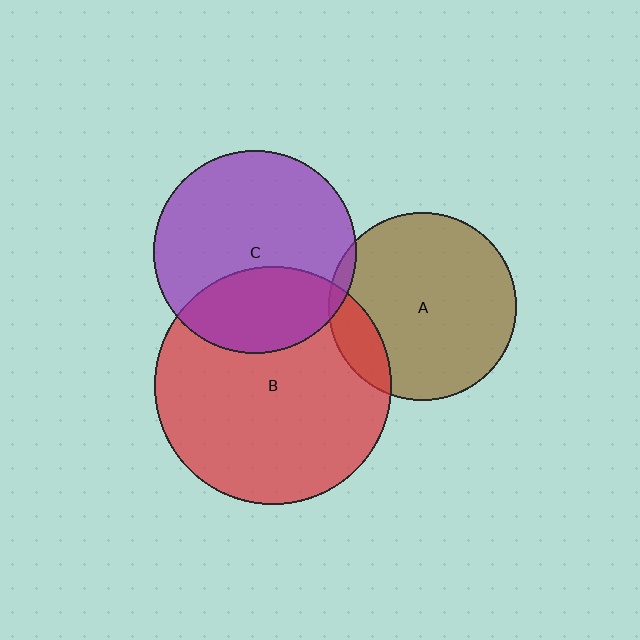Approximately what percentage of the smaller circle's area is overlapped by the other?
Approximately 15%.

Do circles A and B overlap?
Yes.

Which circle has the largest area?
Circle B (red).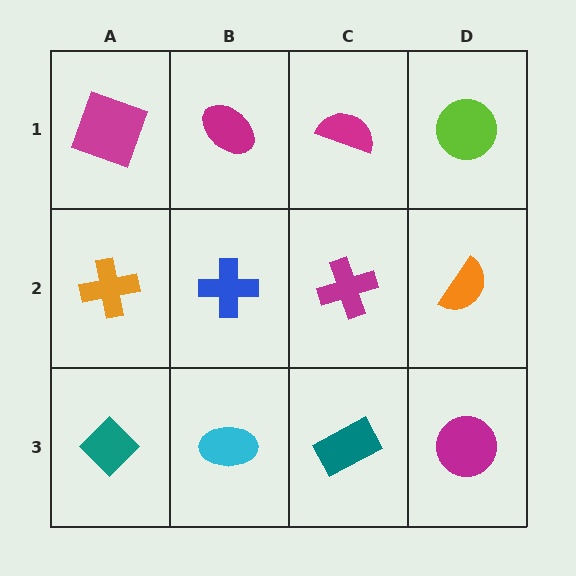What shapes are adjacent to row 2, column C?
A magenta semicircle (row 1, column C), a teal rectangle (row 3, column C), a blue cross (row 2, column B), an orange semicircle (row 2, column D).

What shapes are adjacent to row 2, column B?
A magenta ellipse (row 1, column B), a cyan ellipse (row 3, column B), an orange cross (row 2, column A), a magenta cross (row 2, column C).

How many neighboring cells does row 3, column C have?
3.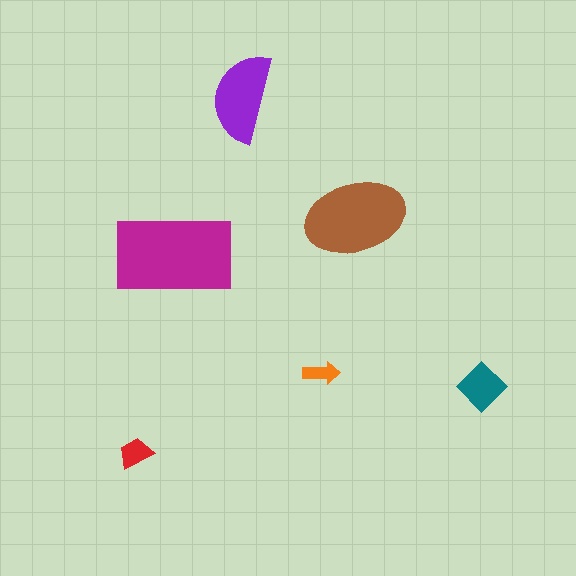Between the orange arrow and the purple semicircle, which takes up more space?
The purple semicircle.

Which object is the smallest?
The orange arrow.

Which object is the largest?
The magenta rectangle.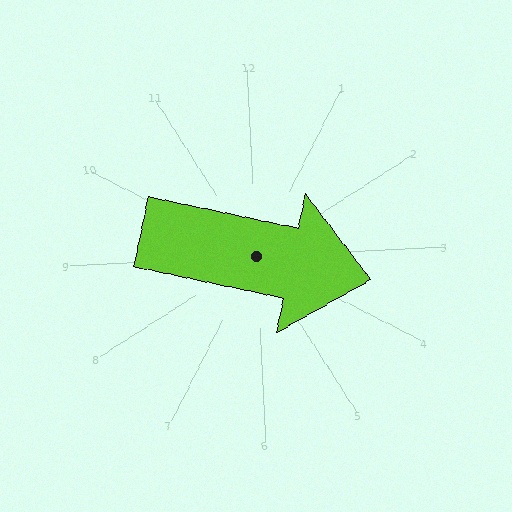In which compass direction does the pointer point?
East.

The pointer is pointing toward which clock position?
Roughly 3 o'clock.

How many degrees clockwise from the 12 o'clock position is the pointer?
Approximately 105 degrees.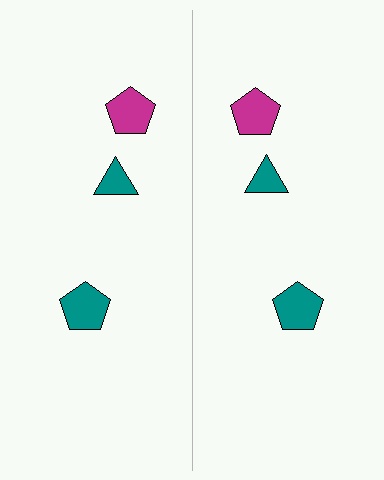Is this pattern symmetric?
Yes, this pattern has bilateral (reflection) symmetry.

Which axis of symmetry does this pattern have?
The pattern has a vertical axis of symmetry running through the center of the image.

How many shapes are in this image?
There are 6 shapes in this image.